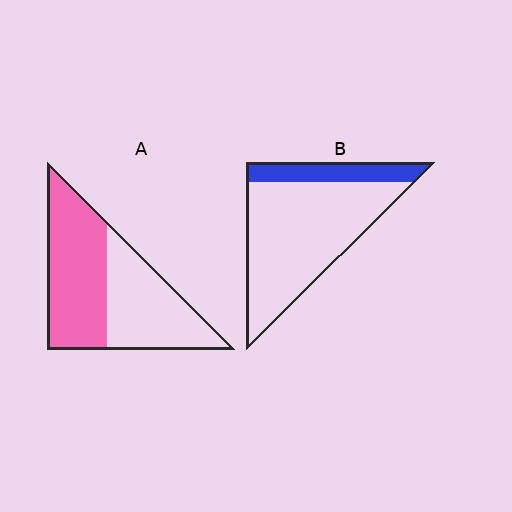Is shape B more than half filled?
No.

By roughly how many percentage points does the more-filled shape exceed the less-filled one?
By roughly 35 percentage points (A over B).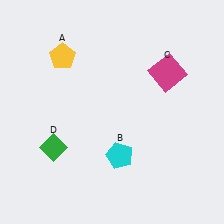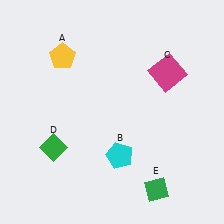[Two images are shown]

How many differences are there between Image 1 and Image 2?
There is 1 difference between the two images.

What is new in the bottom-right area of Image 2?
A green diamond (E) was added in the bottom-right area of Image 2.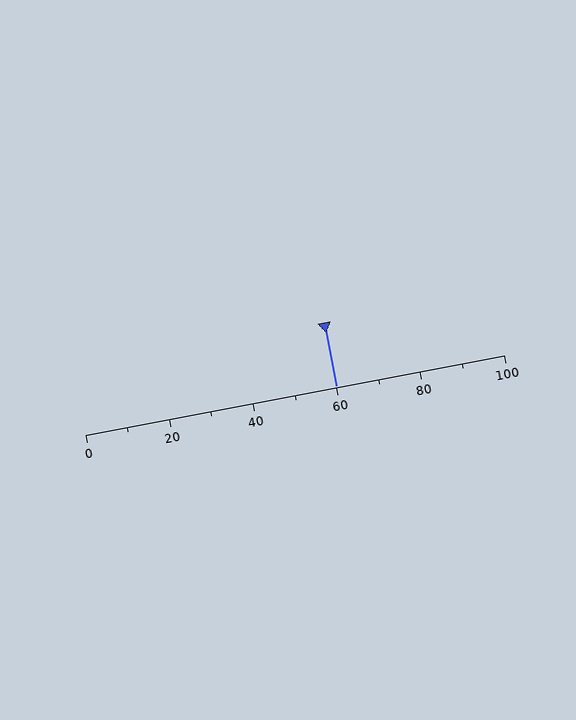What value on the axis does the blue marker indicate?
The marker indicates approximately 60.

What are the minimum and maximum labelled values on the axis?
The axis runs from 0 to 100.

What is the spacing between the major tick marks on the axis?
The major ticks are spaced 20 apart.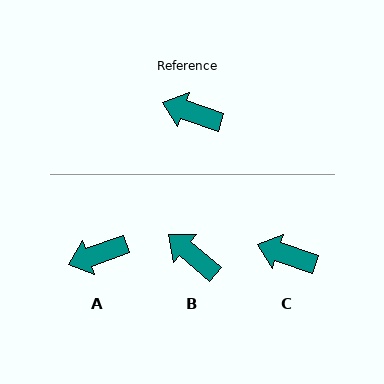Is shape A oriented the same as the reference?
No, it is off by about 39 degrees.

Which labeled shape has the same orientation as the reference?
C.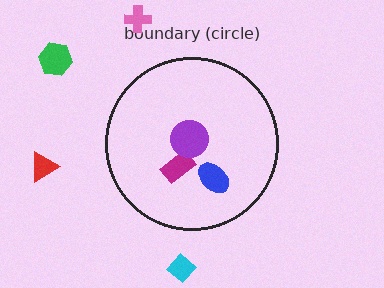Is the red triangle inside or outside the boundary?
Outside.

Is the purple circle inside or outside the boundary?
Inside.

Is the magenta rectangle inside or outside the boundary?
Inside.